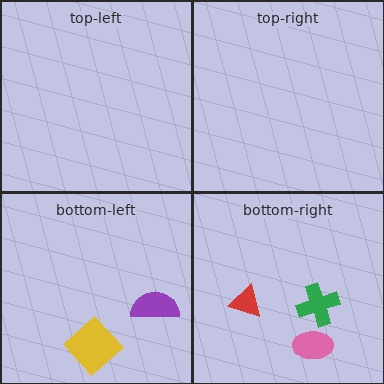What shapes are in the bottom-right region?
The green cross, the pink ellipse, the red triangle.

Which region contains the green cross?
The bottom-right region.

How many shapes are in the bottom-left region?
2.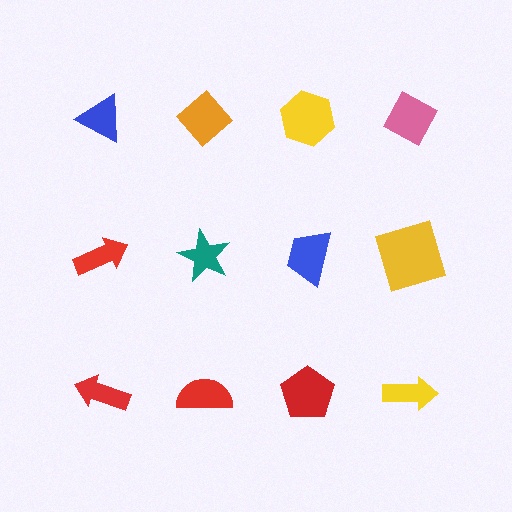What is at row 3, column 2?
A red semicircle.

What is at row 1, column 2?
An orange diamond.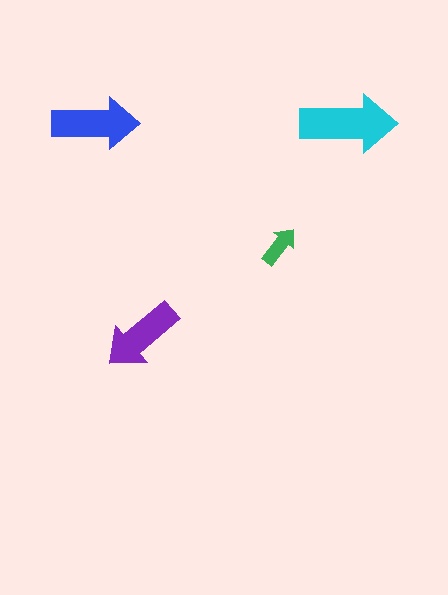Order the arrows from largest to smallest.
the cyan one, the blue one, the purple one, the green one.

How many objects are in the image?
There are 4 objects in the image.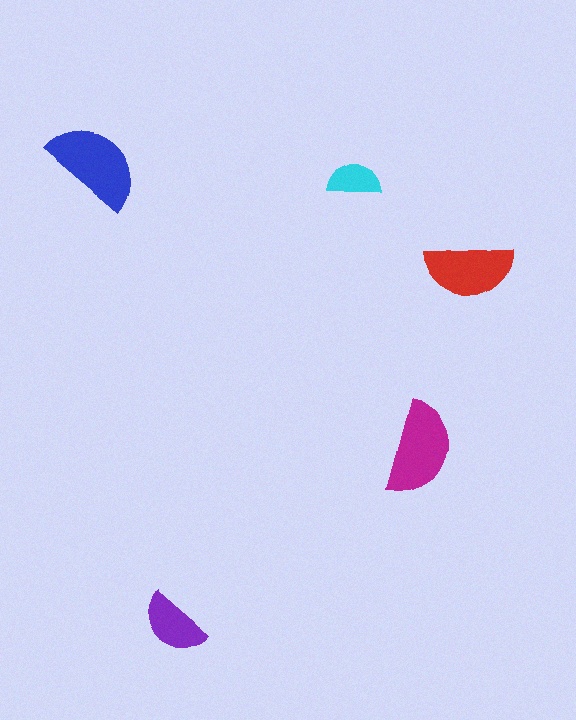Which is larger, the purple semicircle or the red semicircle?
The red one.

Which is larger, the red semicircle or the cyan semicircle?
The red one.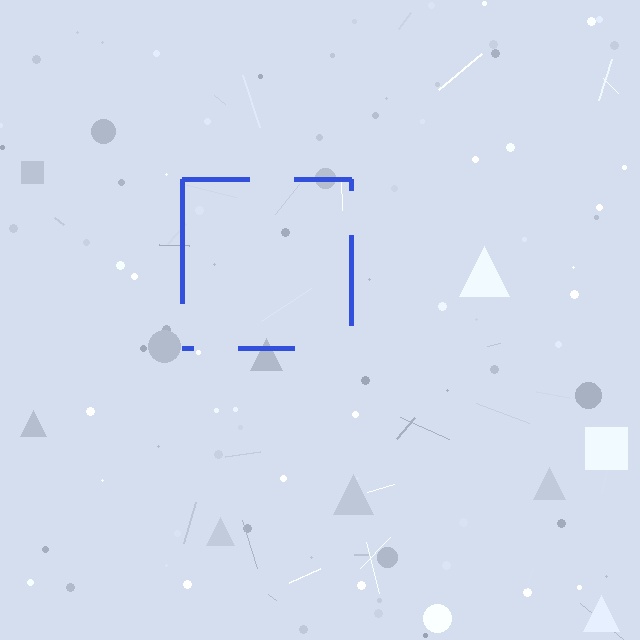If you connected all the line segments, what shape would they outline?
They would outline a square.